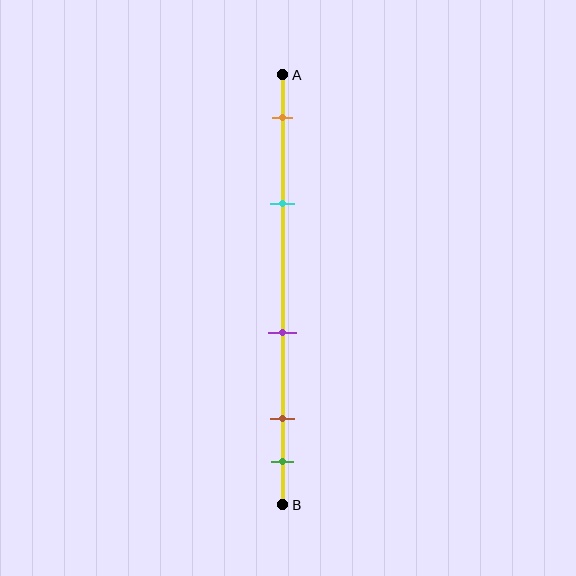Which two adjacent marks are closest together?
The brown and green marks are the closest adjacent pair.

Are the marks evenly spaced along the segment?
No, the marks are not evenly spaced.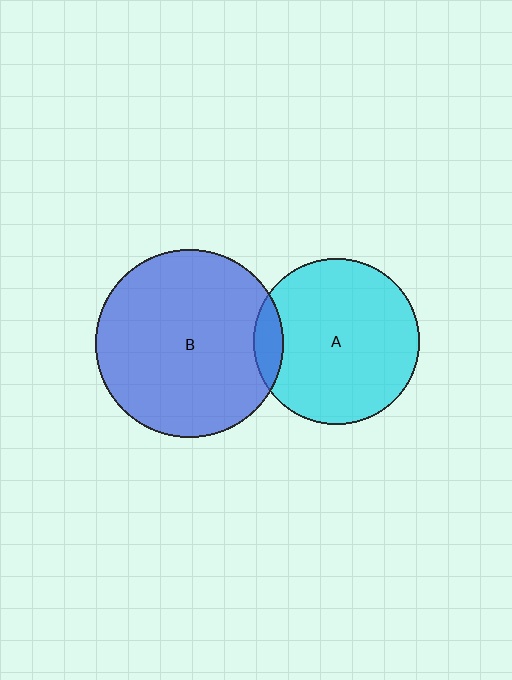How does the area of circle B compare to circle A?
Approximately 1.3 times.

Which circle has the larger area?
Circle B (blue).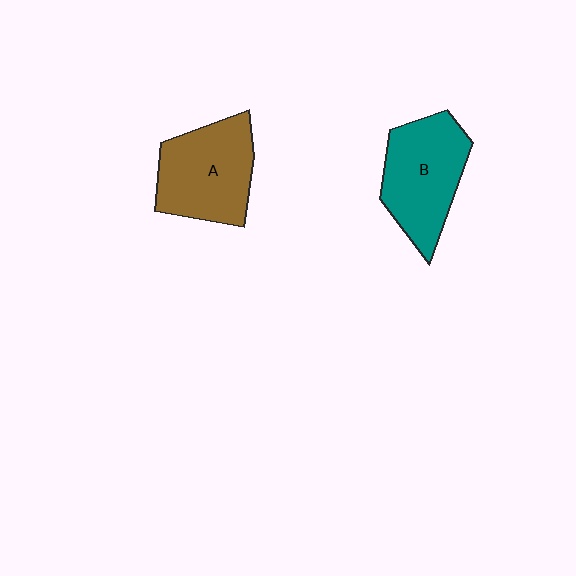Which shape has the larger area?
Shape B (teal).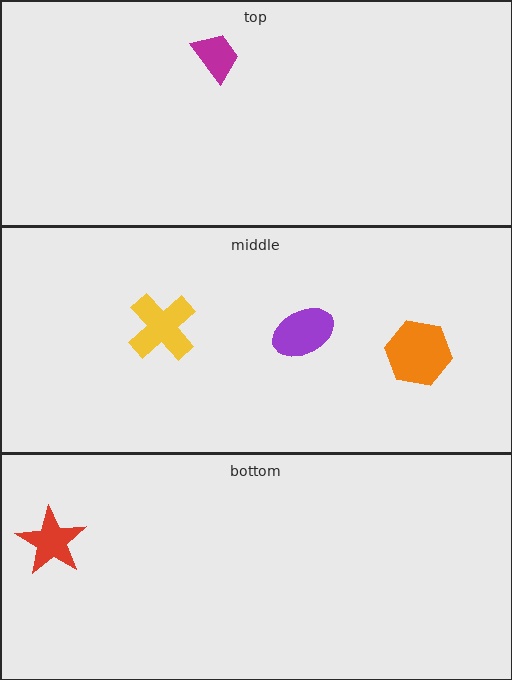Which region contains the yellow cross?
The middle region.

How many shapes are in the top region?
1.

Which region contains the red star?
The bottom region.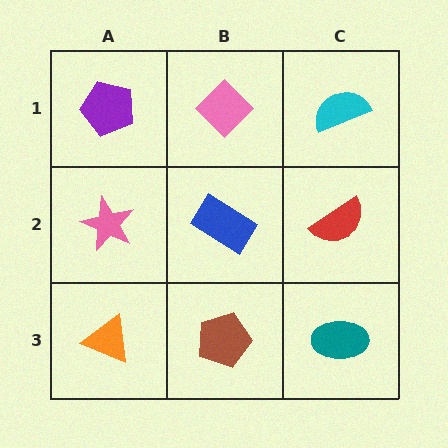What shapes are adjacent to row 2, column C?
A cyan semicircle (row 1, column C), a teal ellipse (row 3, column C), a blue rectangle (row 2, column B).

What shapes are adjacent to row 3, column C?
A red semicircle (row 2, column C), a brown pentagon (row 3, column B).